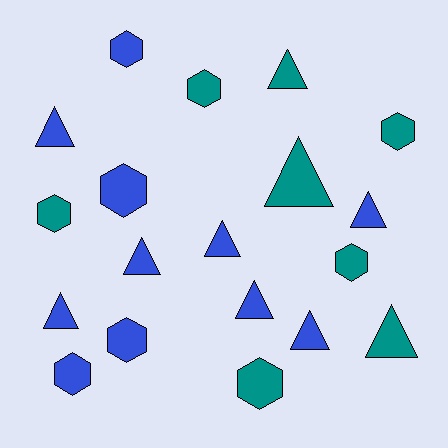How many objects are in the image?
There are 19 objects.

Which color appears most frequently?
Blue, with 11 objects.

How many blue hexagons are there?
There are 4 blue hexagons.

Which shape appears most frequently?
Triangle, with 10 objects.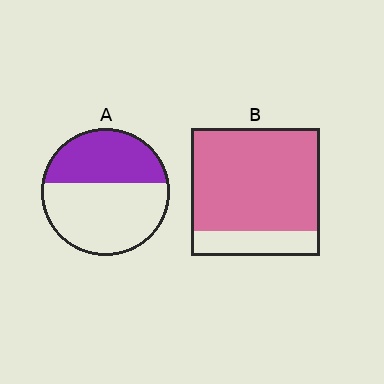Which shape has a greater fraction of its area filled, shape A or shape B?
Shape B.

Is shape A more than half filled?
No.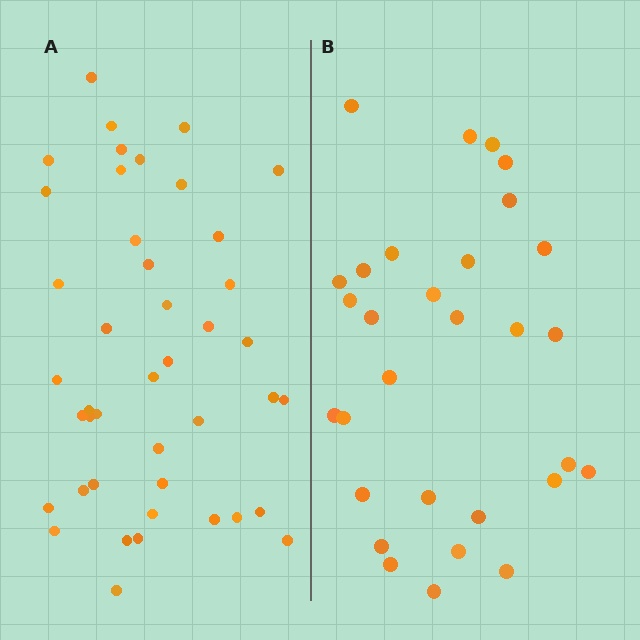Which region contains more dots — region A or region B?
Region A (the left region) has more dots.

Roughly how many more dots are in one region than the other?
Region A has approximately 15 more dots than region B.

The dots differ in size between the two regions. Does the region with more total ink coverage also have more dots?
No. Region B has more total ink coverage because its dots are larger, but region A actually contains more individual dots. Total area can be misleading — the number of items is what matters here.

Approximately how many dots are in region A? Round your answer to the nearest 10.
About 40 dots. (The exact count is 43, which rounds to 40.)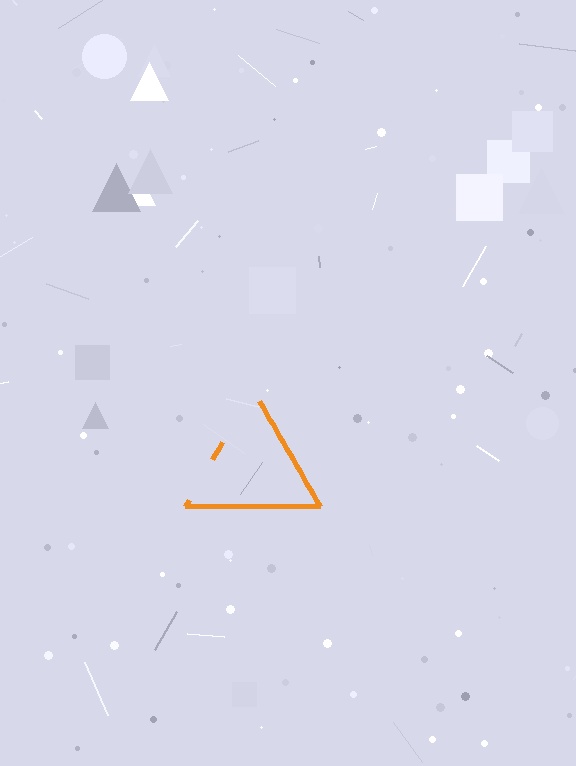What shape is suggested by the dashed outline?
The dashed outline suggests a triangle.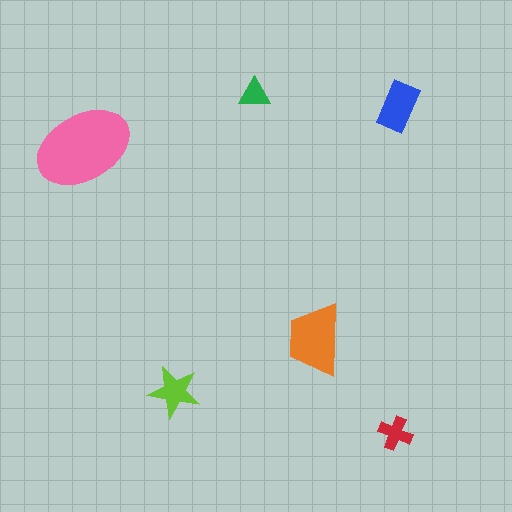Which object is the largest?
The pink ellipse.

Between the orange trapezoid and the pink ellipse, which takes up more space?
The pink ellipse.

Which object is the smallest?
The green triangle.